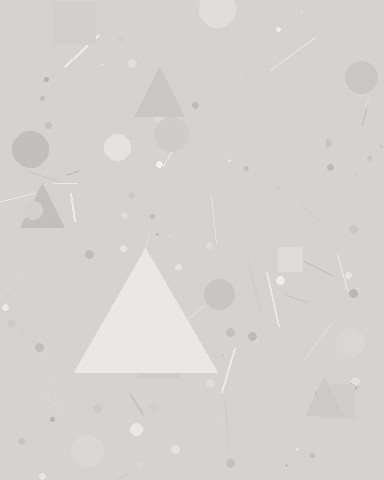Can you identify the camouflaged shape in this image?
The camouflaged shape is a triangle.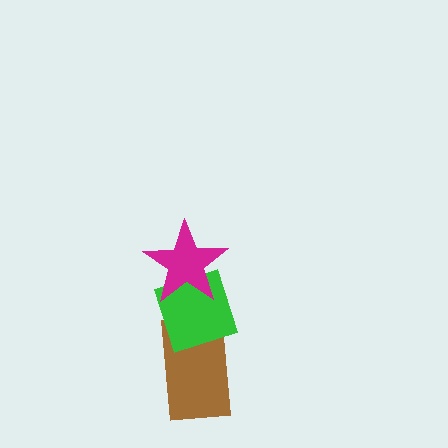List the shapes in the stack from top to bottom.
From top to bottom: the magenta star, the green diamond, the brown rectangle.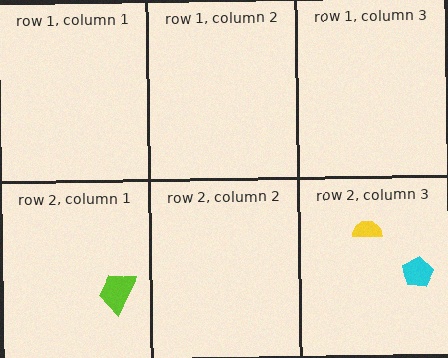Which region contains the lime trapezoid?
The row 2, column 1 region.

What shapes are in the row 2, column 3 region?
The yellow semicircle, the cyan pentagon.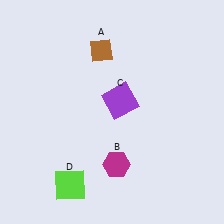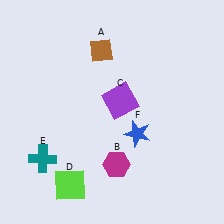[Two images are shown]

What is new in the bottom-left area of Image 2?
A teal cross (E) was added in the bottom-left area of Image 2.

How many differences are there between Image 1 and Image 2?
There are 2 differences between the two images.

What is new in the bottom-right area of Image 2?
A blue star (F) was added in the bottom-right area of Image 2.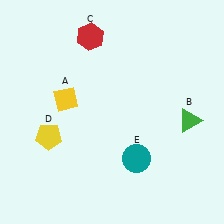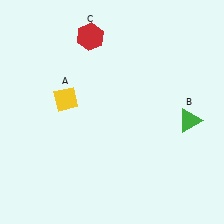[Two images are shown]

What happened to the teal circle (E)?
The teal circle (E) was removed in Image 2. It was in the bottom-right area of Image 1.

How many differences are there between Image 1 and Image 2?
There are 2 differences between the two images.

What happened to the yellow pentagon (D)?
The yellow pentagon (D) was removed in Image 2. It was in the bottom-left area of Image 1.